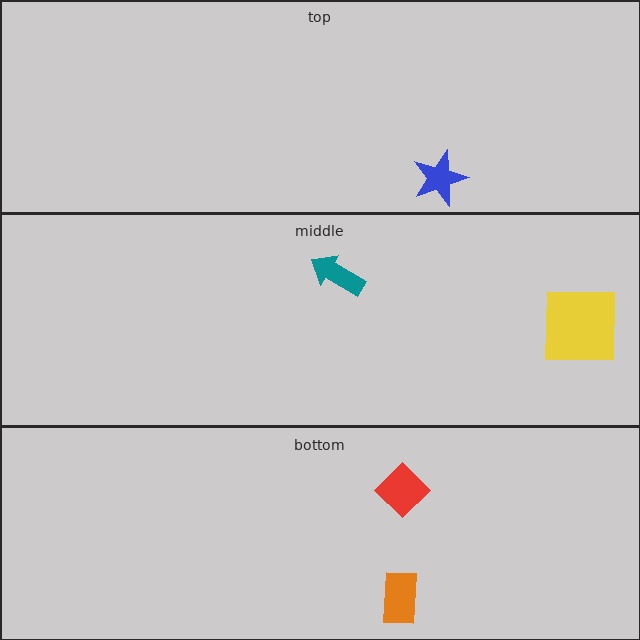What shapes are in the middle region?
The teal arrow, the yellow square.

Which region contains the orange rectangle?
The bottom region.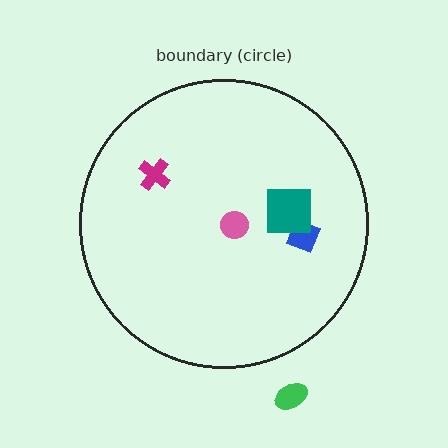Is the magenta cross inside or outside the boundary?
Inside.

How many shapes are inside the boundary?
4 inside, 1 outside.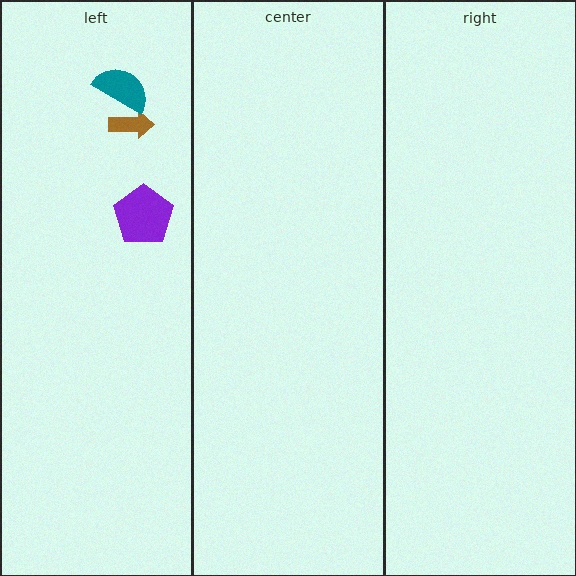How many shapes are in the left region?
3.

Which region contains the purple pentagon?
The left region.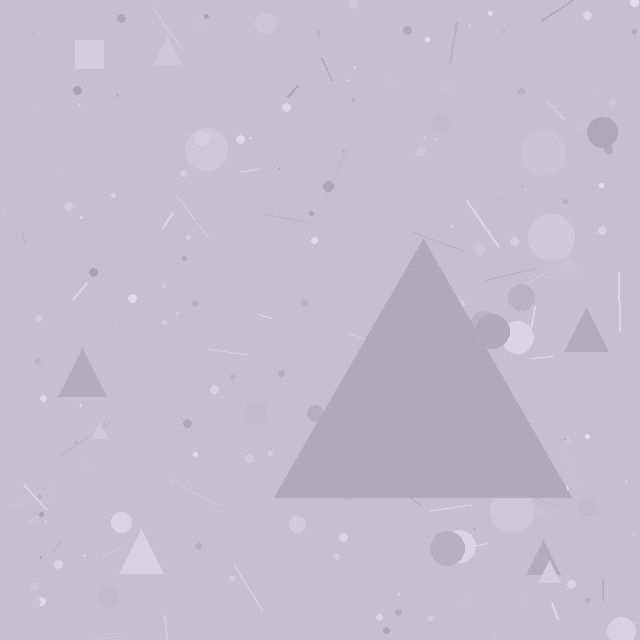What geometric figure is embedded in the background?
A triangle is embedded in the background.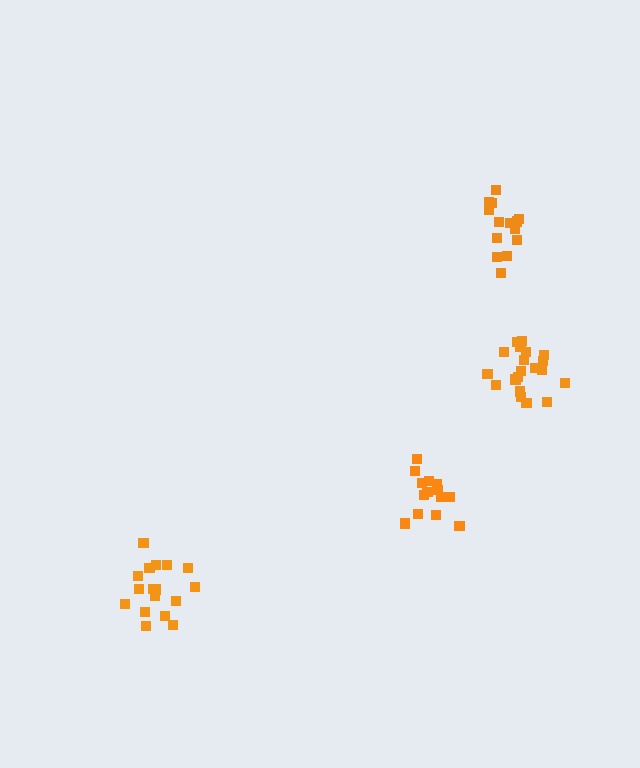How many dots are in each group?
Group 1: 17 dots, Group 2: 14 dots, Group 3: 14 dots, Group 4: 20 dots (65 total).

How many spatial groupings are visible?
There are 4 spatial groupings.